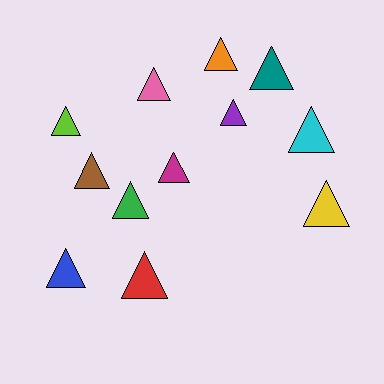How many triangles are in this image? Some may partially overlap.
There are 12 triangles.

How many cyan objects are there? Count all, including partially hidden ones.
There is 1 cyan object.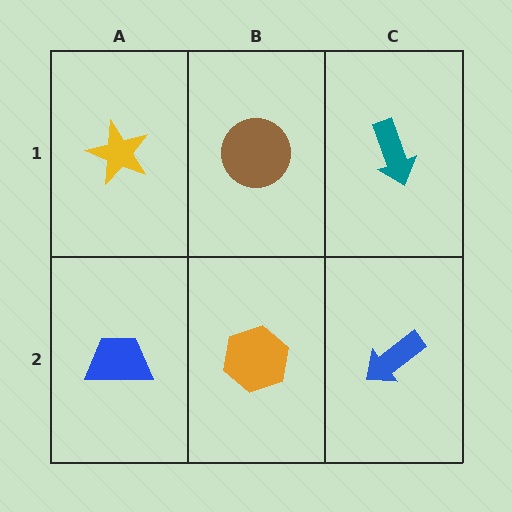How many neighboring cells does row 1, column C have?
2.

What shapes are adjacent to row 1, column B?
An orange hexagon (row 2, column B), a yellow star (row 1, column A), a teal arrow (row 1, column C).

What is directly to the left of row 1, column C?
A brown circle.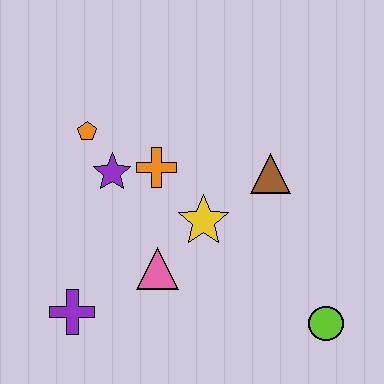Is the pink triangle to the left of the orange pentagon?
No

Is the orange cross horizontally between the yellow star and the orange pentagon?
Yes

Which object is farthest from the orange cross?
The lime circle is farthest from the orange cross.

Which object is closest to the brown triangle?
The yellow star is closest to the brown triangle.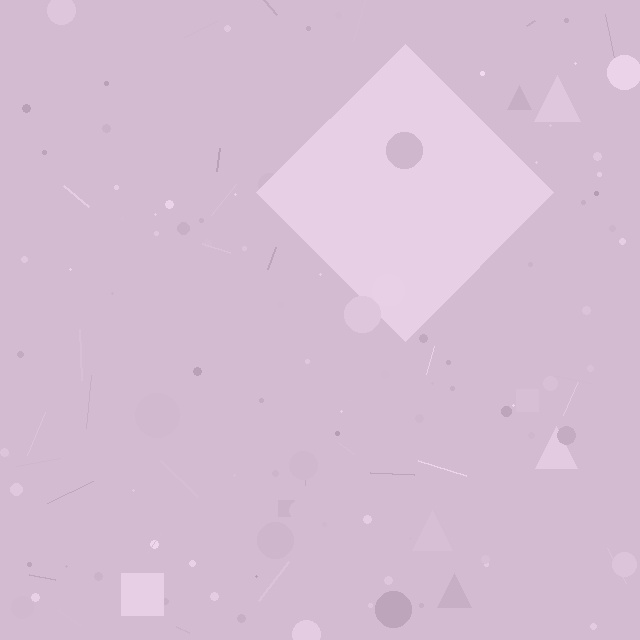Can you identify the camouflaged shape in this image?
The camouflaged shape is a diamond.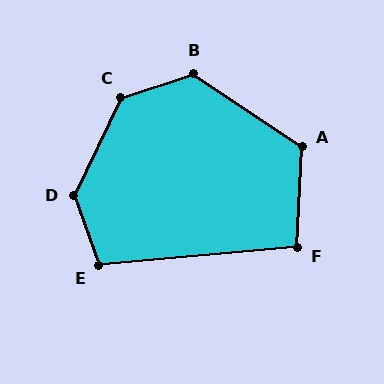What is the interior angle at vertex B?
Approximately 128 degrees (obtuse).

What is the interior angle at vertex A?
Approximately 122 degrees (obtuse).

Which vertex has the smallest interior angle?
F, at approximately 98 degrees.